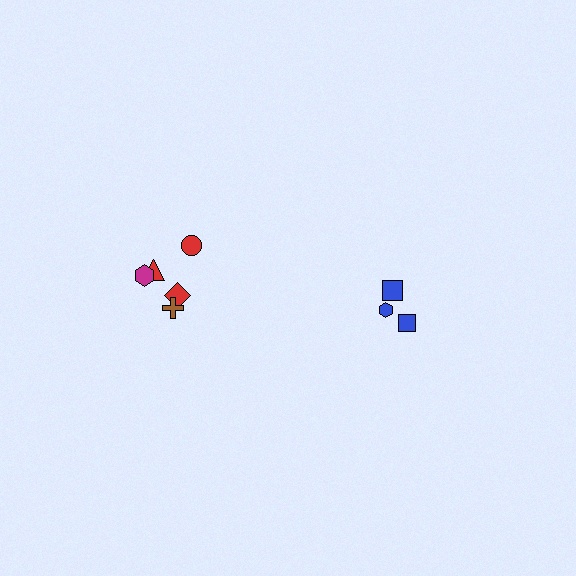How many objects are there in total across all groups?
There are 8 objects.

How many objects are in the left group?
There are 5 objects.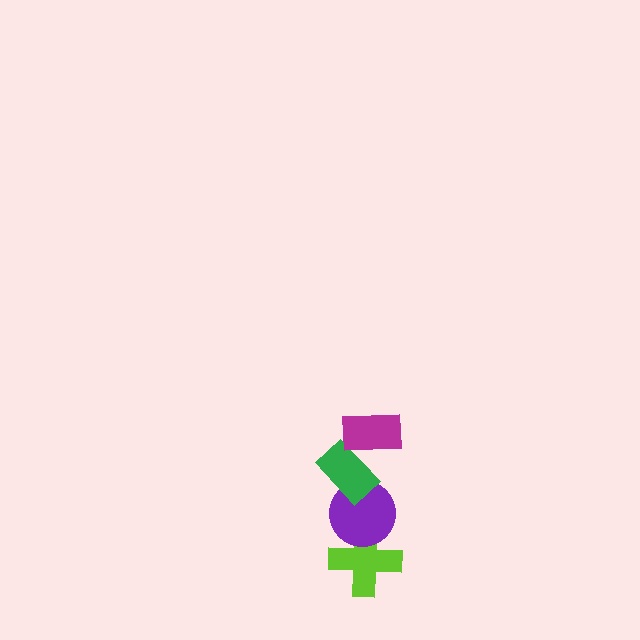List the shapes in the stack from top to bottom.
From top to bottom: the magenta rectangle, the green rectangle, the purple circle, the lime cross.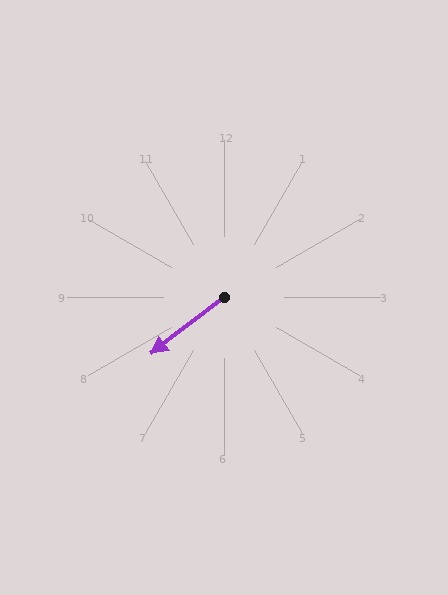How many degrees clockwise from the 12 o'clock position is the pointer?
Approximately 233 degrees.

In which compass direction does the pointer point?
Southwest.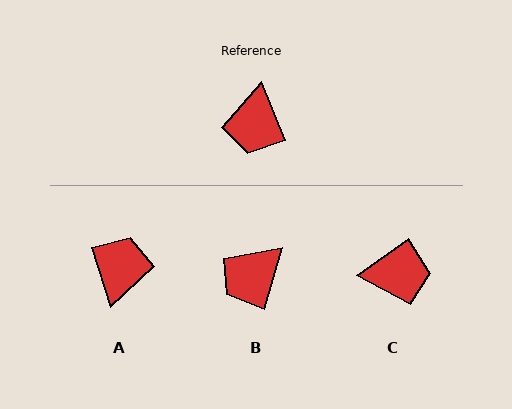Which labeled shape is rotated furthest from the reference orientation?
A, about 174 degrees away.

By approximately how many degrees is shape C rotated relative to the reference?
Approximately 103 degrees counter-clockwise.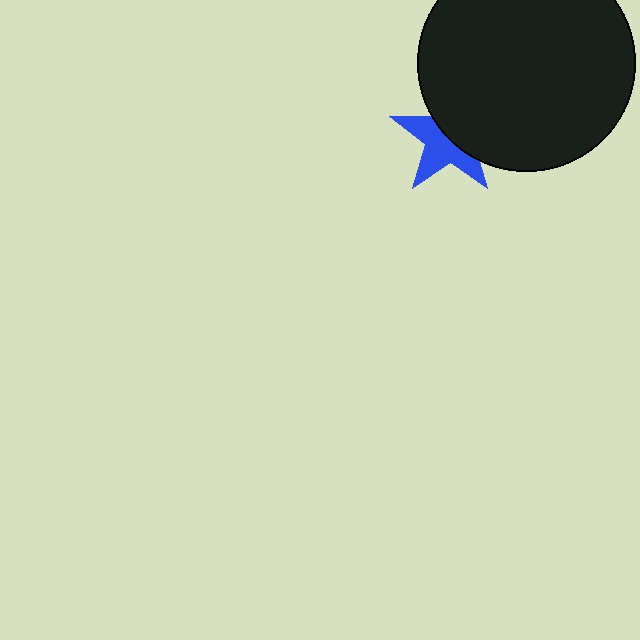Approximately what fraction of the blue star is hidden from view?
Roughly 49% of the blue star is hidden behind the black circle.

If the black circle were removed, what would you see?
You would see the complete blue star.